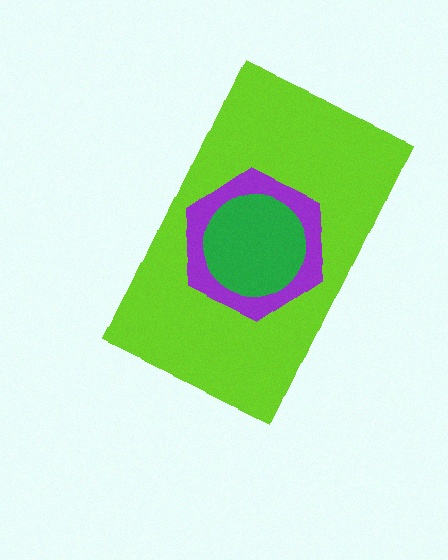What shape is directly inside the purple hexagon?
The green circle.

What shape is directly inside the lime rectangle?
The purple hexagon.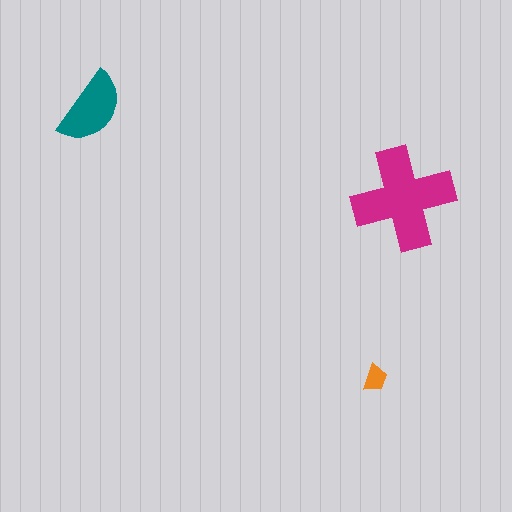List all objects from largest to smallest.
The magenta cross, the teal semicircle, the orange trapezoid.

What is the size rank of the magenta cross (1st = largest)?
1st.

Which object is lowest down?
The orange trapezoid is bottommost.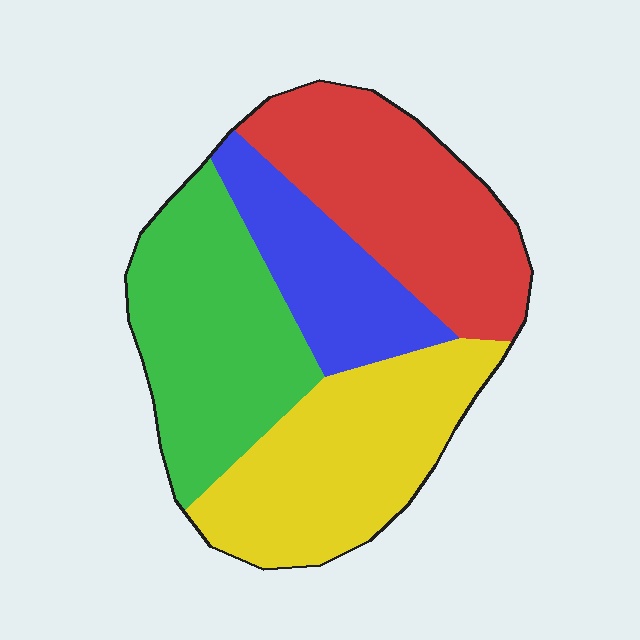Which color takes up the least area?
Blue, at roughly 15%.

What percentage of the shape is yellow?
Yellow covers about 30% of the shape.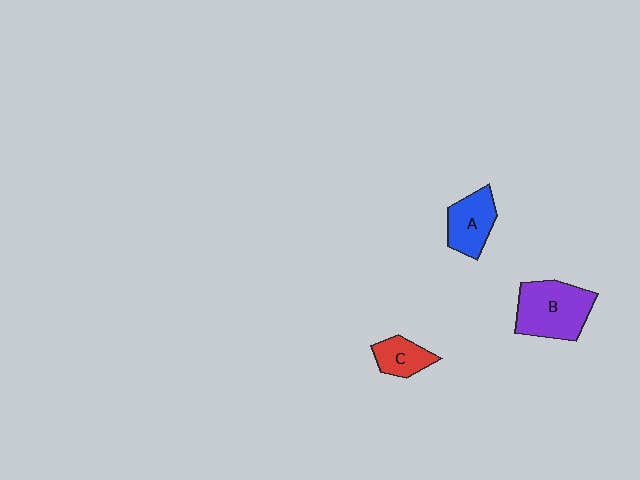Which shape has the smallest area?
Shape C (red).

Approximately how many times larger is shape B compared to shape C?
Approximately 2.1 times.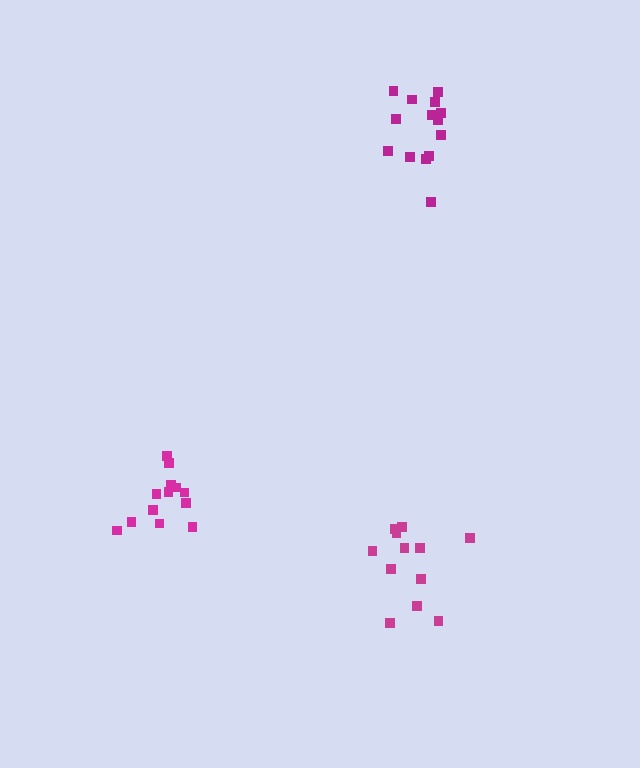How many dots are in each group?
Group 1: 14 dots, Group 2: 12 dots, Group 3: 13 dots (39 total).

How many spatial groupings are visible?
There are 3 spatial groupings.